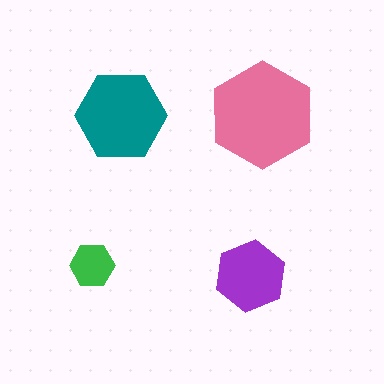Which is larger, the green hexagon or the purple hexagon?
The purple one.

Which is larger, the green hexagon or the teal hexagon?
The teal one.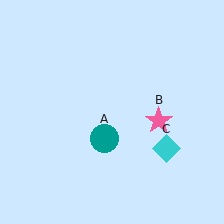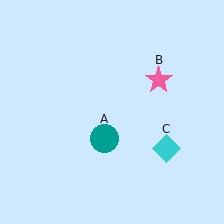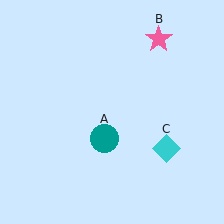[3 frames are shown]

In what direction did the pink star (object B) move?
The pink star (object B) moved up.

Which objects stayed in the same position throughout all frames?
Teal circle (object A) and cyan diamond (object C) remained stationary.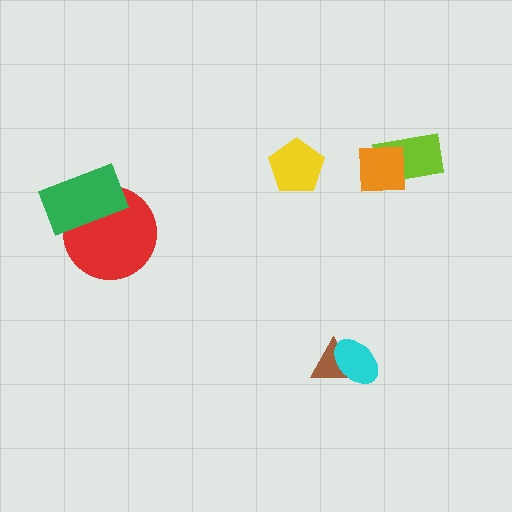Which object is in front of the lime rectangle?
The orange square is in front of the lime rectangle.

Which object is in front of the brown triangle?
The cyan ellipse is in front of the brown triangle.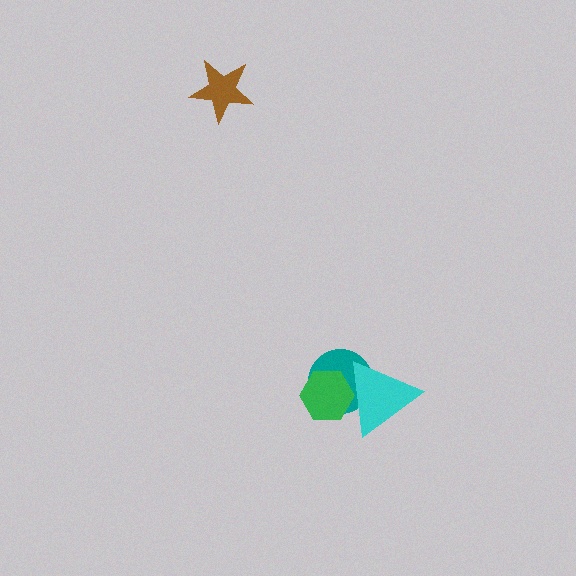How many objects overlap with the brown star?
0 objects overlap with the brown star.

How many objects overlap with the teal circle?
2 objects overlap with the teal circle.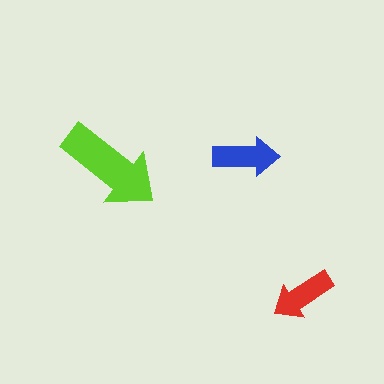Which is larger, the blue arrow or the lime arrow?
The lime one.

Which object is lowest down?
The red arrow is bottommost.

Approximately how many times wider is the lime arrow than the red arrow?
About 1.5 times wider.